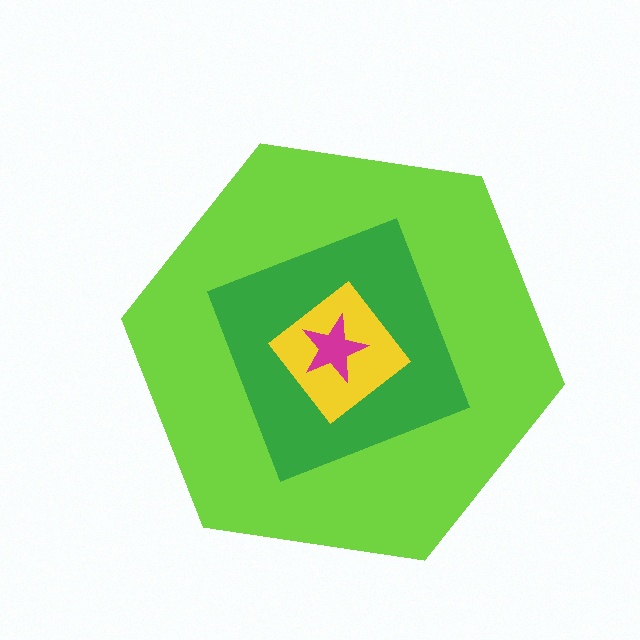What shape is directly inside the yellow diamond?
The magenta star.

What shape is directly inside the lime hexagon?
The green square.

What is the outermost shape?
The lime hexagon.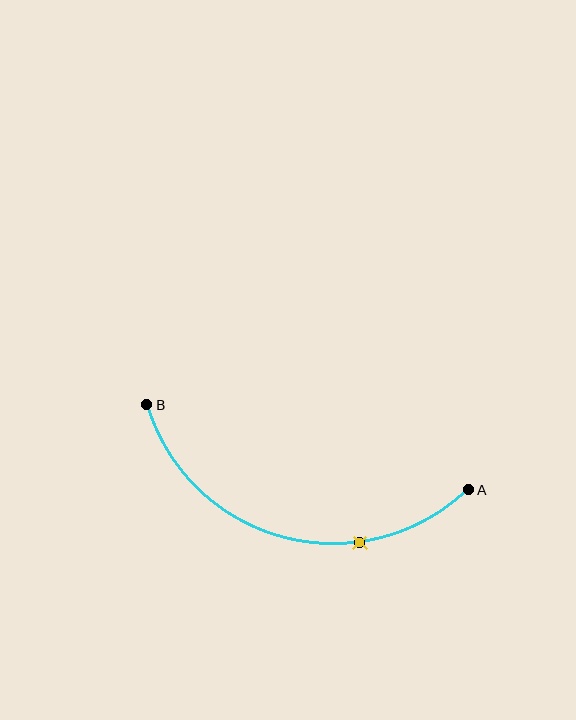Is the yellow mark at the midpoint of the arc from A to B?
No. The yellow mark lies on the arc but is closer to endpoint A. The arc midpoint would be at the point on the curve equidistant along the arc from both A and B.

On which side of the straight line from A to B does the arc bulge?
The arc bulges below the straight line connecting A and B.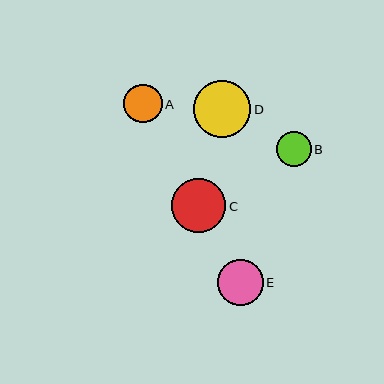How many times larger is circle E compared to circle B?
Circle E is approximately 1.3 times the size of circle B.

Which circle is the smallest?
Circle B is the smallest with a size of approximately 35 pixels.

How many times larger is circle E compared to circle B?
Circle E is approximately 1.3 times the size of circle B.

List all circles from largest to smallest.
From largest to smallest: D, C, E, A, B.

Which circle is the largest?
Circle D is the largest with a size of approximately 57 pixels.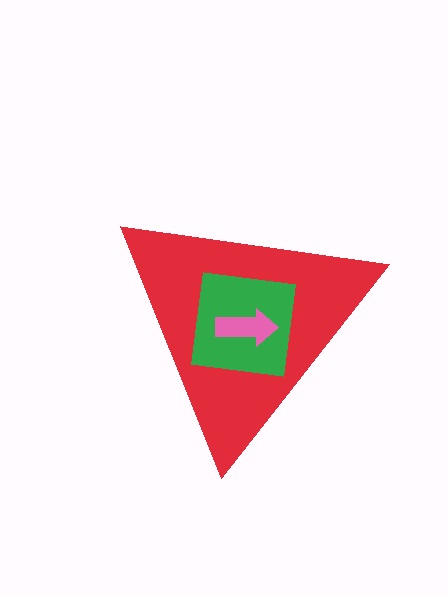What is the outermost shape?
The red triangle.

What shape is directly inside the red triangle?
The green square.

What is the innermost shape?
The pink arrow.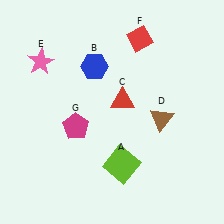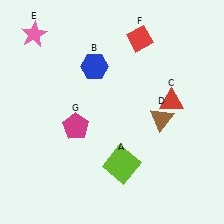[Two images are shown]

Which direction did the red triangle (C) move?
The red triangle (C) moved right.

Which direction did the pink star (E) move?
The pink star (E) moved up.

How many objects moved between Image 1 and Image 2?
2 objects moved between the two images.